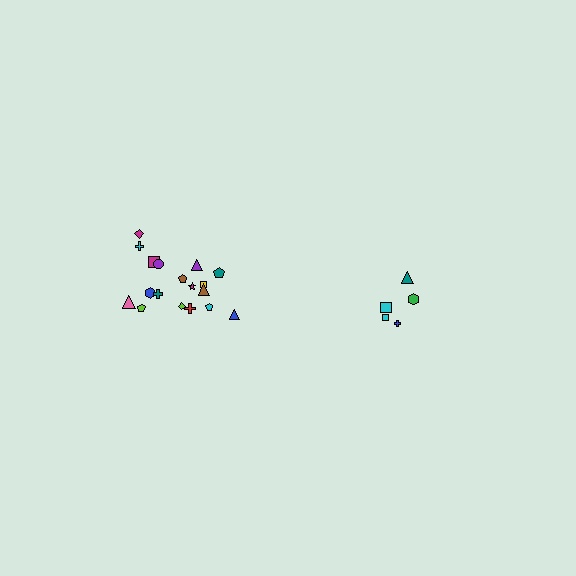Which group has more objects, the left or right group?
The left group.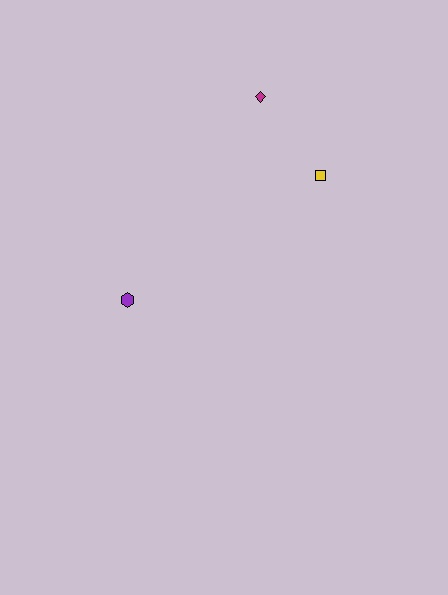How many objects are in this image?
There are 3 objects.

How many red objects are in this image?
There are no red objects.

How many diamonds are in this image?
There is 1 diamond.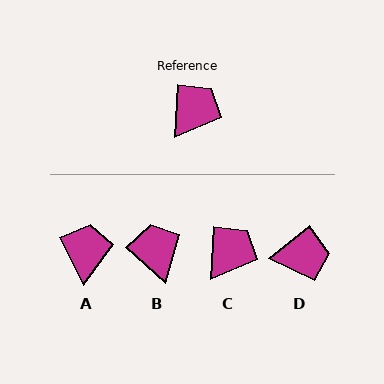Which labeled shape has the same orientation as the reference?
C.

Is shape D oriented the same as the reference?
No, it is off by about 48 degrees.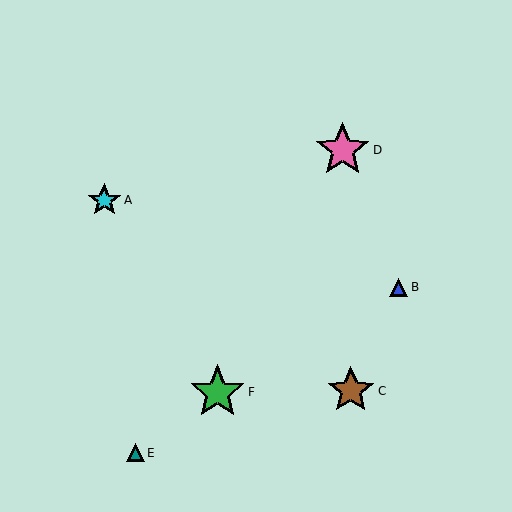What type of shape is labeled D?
Shape D is a pink star.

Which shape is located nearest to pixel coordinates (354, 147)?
The pink star (labeled D) at (343, 150) is nearest to that location.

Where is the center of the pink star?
The center of the pink star is at (343, 150).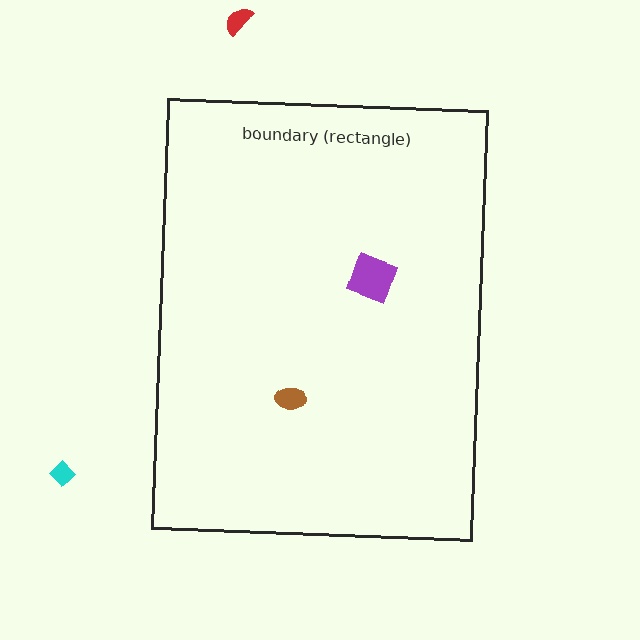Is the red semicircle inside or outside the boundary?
Outside.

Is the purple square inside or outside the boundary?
Inside.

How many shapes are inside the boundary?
2 inside, 2 outside.